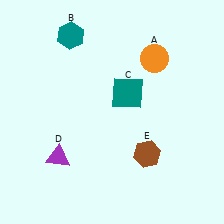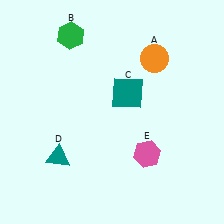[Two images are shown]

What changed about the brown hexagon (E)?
In Image 1, E is brown. In Image 2, it changed to pink.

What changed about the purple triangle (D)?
In Image 1, D is purple. In Image 2, it changed to teal.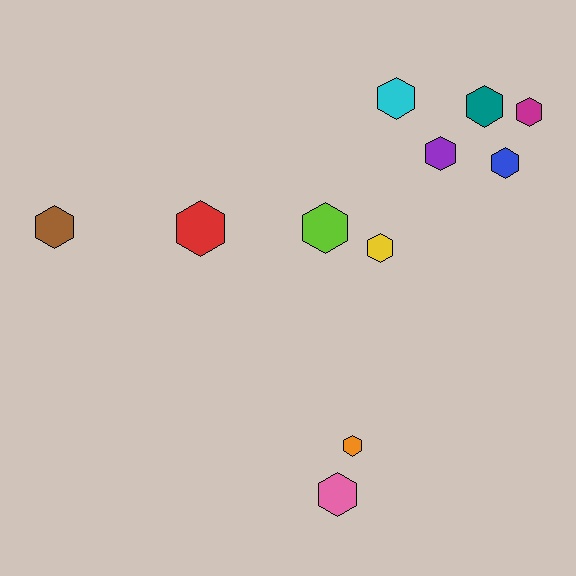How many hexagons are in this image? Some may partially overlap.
There are 11 hexagons.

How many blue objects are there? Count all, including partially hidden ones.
There is 1 blue object.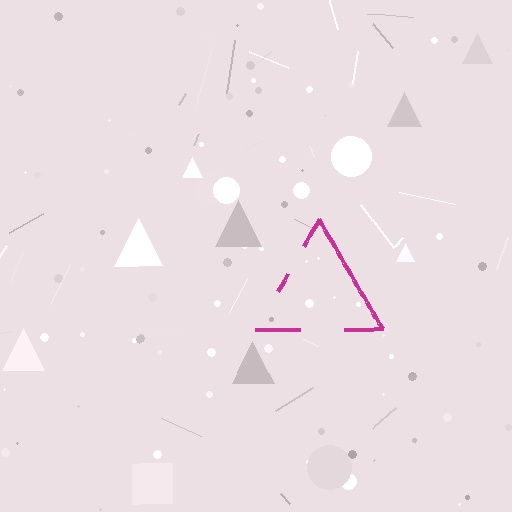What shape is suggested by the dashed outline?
The dashed outline suggests a triangle.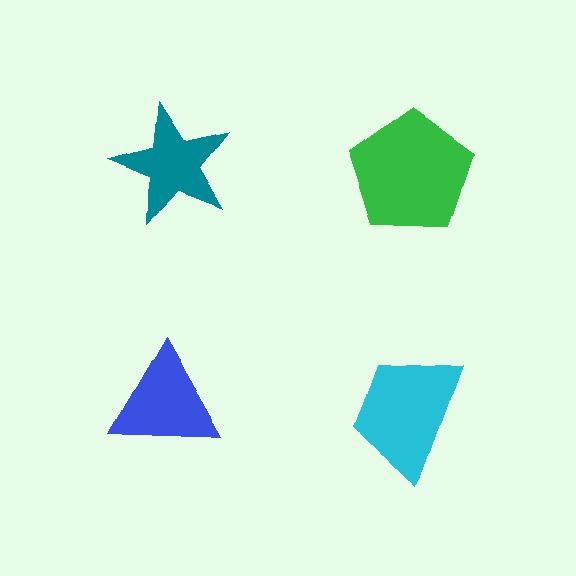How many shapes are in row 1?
2 shapes.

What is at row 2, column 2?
A cyan trapezoid.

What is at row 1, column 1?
A teal star.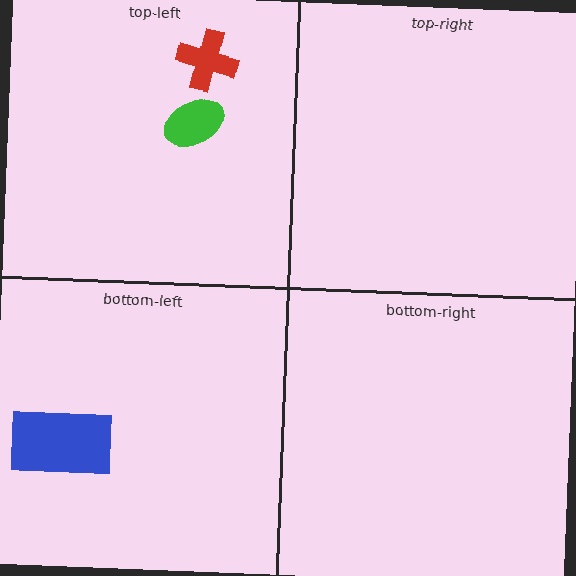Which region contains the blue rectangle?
The bottom-left region.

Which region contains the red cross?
The top-left region.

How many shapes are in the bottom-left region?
1.